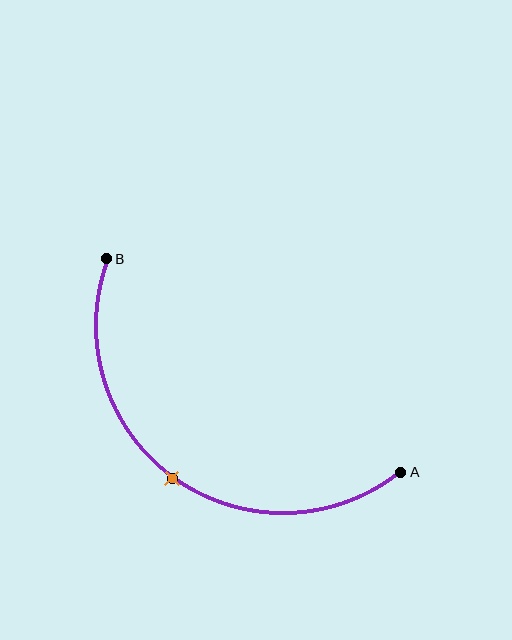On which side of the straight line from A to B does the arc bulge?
The arc bulges below and to the left of the straight line connecting A and B.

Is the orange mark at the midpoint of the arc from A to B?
Yes. The orange mark lies on the arc at equal arc-length from both A and B — it is the arc midpoint.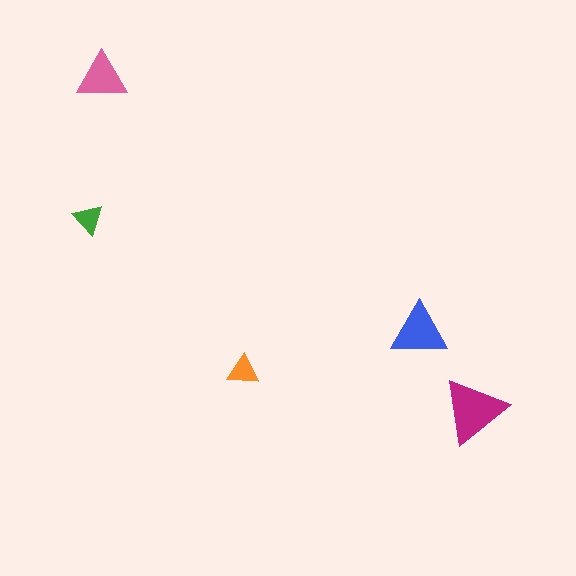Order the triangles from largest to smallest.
the magenta one, the blue one, the pink one, the orange one, the green one.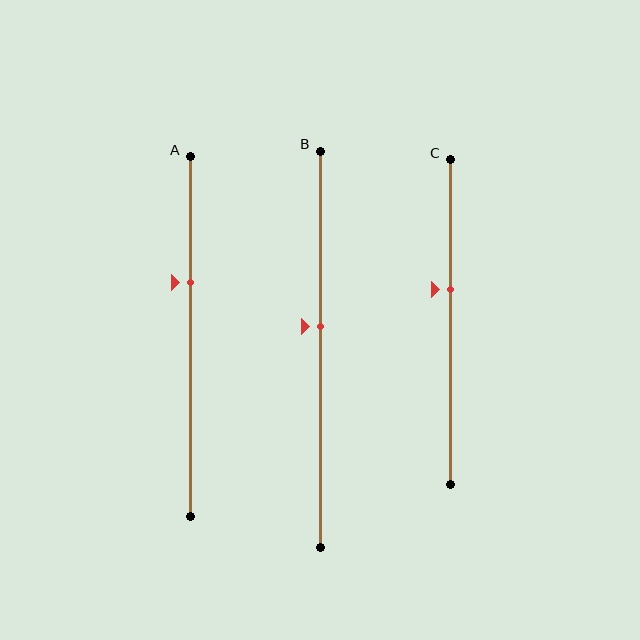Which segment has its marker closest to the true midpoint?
Segment B has its marker closest to the true midpoint.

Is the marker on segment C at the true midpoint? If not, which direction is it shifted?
No, the marker on segment C is shifted upward by about 10% of the segment length.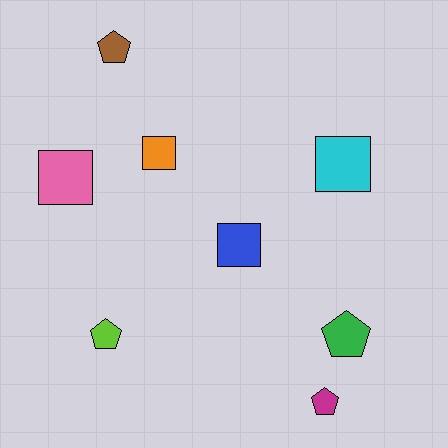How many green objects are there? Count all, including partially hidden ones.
There is 1 green object.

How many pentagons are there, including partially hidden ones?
There are 4 pentagons.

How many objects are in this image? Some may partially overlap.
There are 8 objects.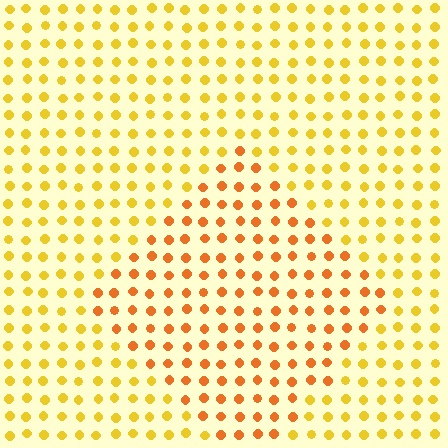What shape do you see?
I see a diamond.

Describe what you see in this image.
The image is filled with small yellow elements in a uniform arrangement. A diamond-shaped region is visible where the elements are tinted to a slightly different hue, forming a subtle color boundary.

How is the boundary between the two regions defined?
The boundary is defined purely by a slight shift in hue (about 27 degrees). Spacing, size, and orientation are identical on both sides.